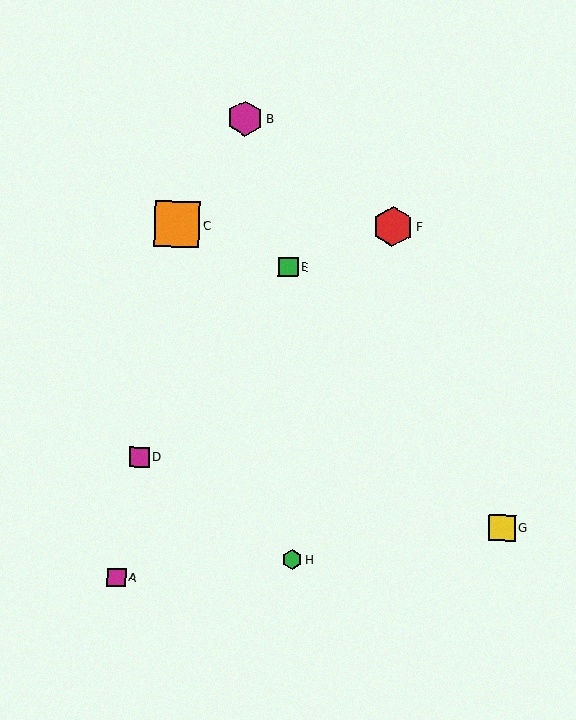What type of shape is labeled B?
Shape B is a magenta hexagon.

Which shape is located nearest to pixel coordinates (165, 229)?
The orange square (labeled C) at (177, 224) is nearest to that location.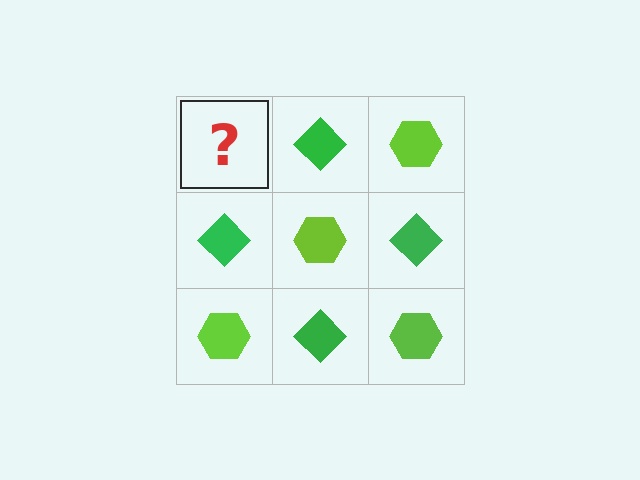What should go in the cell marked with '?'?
The missing cell should contain a lime hexagon.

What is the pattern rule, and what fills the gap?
The rule is that it alternates lime hexagon and green diamond in a checkerboard pattern. The gap should be filled with a lime hexagon.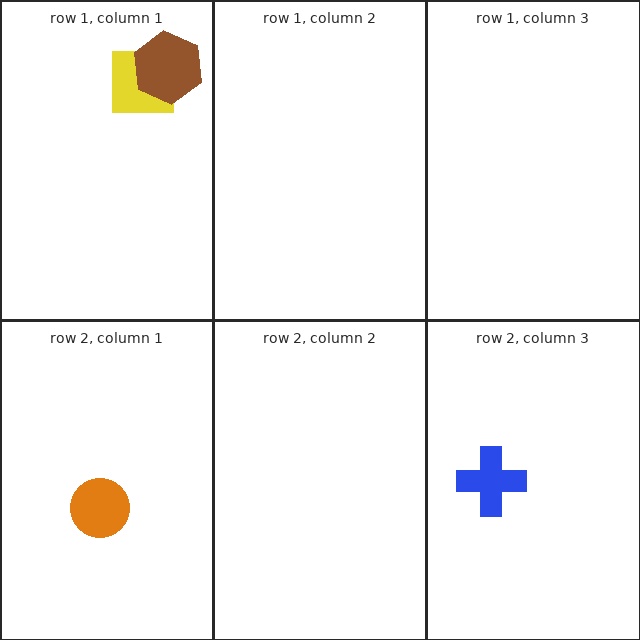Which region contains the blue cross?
The row 2, column 3 region.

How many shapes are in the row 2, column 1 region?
1.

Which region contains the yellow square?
The row 1, column 1 region.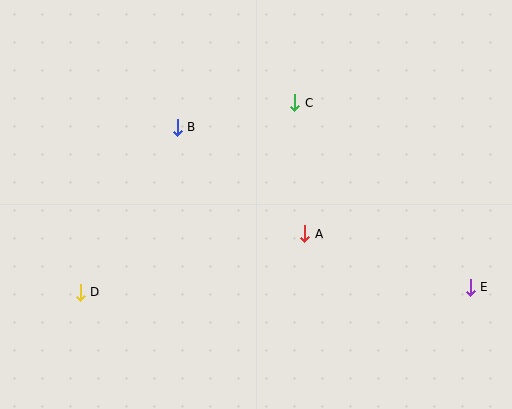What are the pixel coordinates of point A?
Point A is at (305, 234).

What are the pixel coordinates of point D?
Point D is at (80, 292).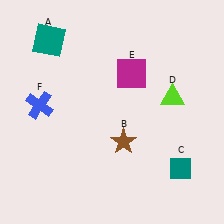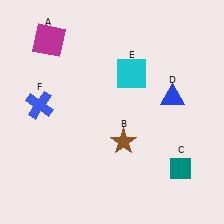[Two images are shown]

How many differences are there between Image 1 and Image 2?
There are 3 differences between the two images.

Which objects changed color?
A changed from teal to magenta. D changed from lime to blue. E changed from magenta to cyan.